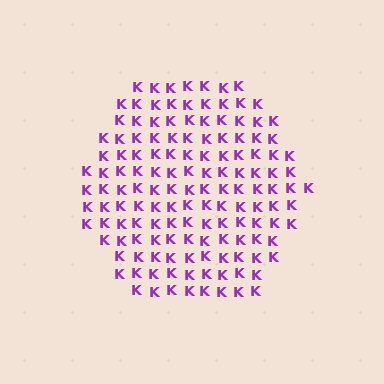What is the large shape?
The large shape is a hexagon.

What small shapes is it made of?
It is made of small letter K's.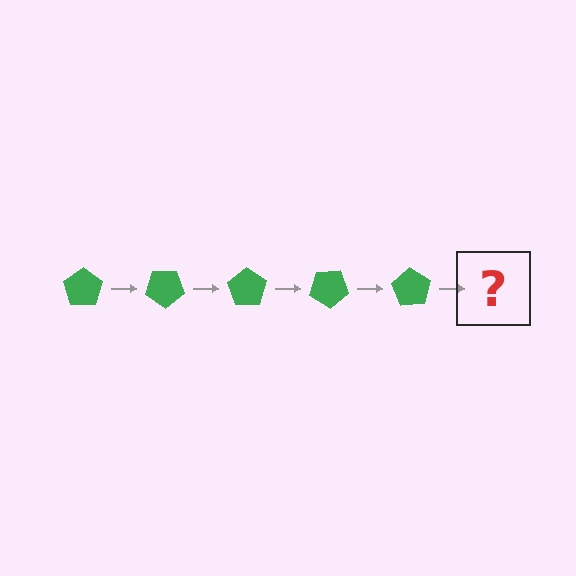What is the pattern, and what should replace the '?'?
The pattern is that the pentagon rotates 35 degrees each step. The '?' should be a green pentagon rotated 175 degrees.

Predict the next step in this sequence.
The next step is a green pentagon rotated 175 degrees.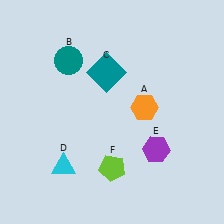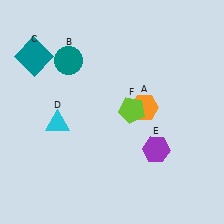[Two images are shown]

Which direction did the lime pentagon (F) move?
The lime pentagon (F) moved up.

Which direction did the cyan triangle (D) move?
The cyan triangle (D) moved up.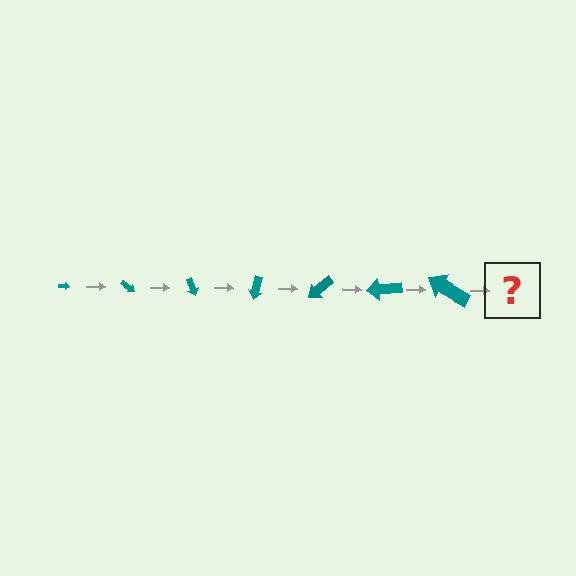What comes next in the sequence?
The next element should be an arrow, larger than the previous one and rotated 245 degrees from the start.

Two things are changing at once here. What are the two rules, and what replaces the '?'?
The two rules are that the arrow grows larger each step and it rotates 35 degrees each step. The '?' should be an arrow, larger than the previous one and rotated 245 degrees from the start.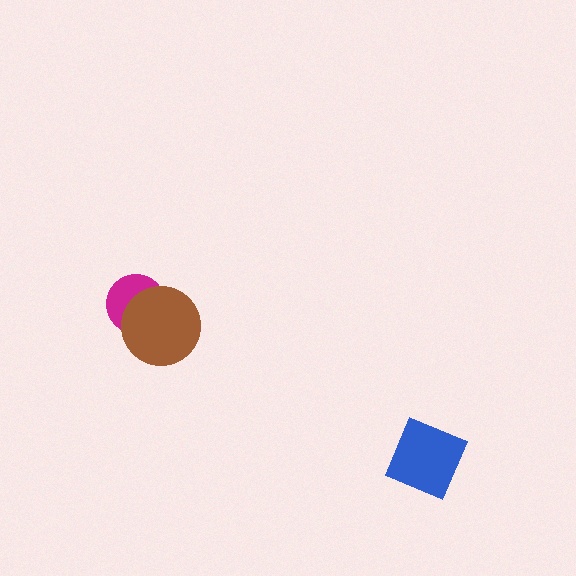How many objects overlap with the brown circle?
1 object overlaps with the brown circle.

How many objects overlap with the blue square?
0 objects overlap with the blue square.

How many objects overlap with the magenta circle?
1 object overlaps with the magenta circle.